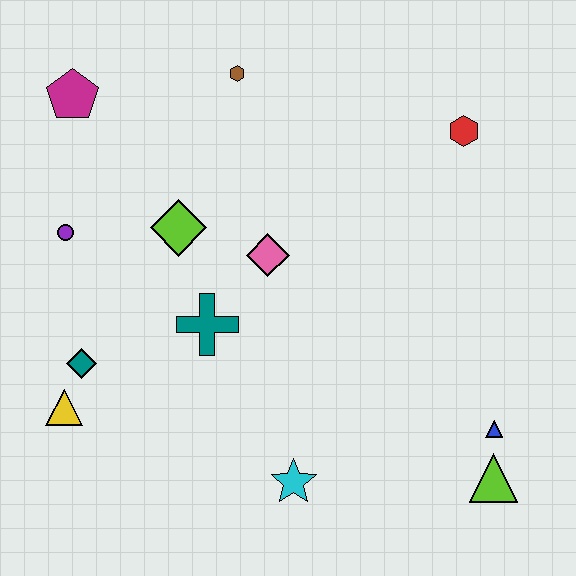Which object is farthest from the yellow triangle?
The red hexagon is farthest from the yellow triangle.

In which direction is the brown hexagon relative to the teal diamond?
The brown hexagon is above the teal diamond.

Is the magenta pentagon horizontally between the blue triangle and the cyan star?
No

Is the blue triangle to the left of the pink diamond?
No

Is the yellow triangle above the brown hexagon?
No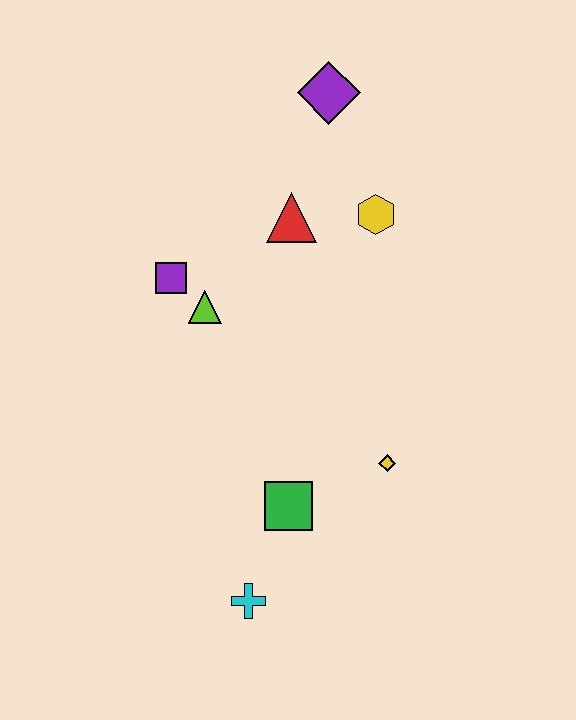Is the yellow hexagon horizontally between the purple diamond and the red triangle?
No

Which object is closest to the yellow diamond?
The green square is closest to the yellow diamond.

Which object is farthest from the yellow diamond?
The purple diamond is farthest from the yellow diamond.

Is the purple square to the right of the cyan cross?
No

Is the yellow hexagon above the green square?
Yes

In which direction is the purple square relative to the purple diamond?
The purple square is below the purple diamond.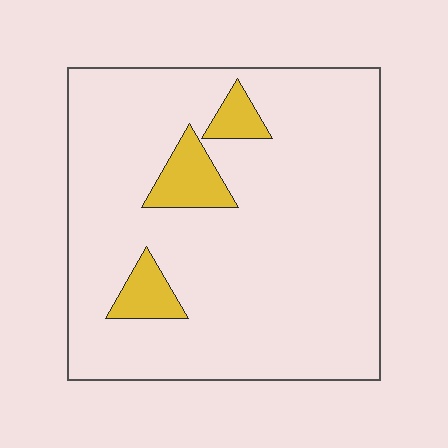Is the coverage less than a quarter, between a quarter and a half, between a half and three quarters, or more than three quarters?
Less than a quarter.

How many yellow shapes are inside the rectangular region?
3.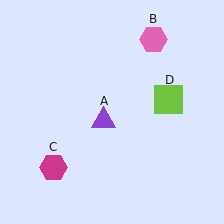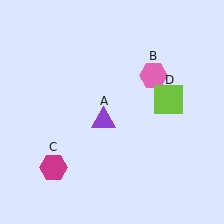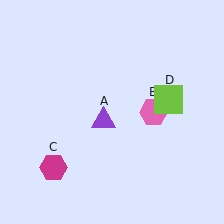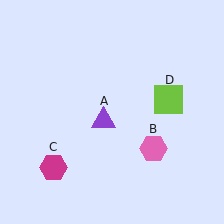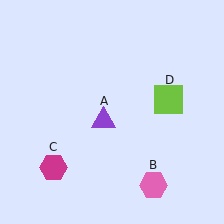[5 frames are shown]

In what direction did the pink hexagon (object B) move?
The pink hexagon (object B) moved down.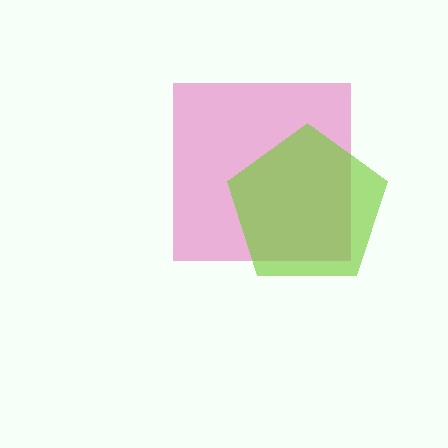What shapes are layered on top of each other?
The layered shapes are: a pink square, a lime pentagon.